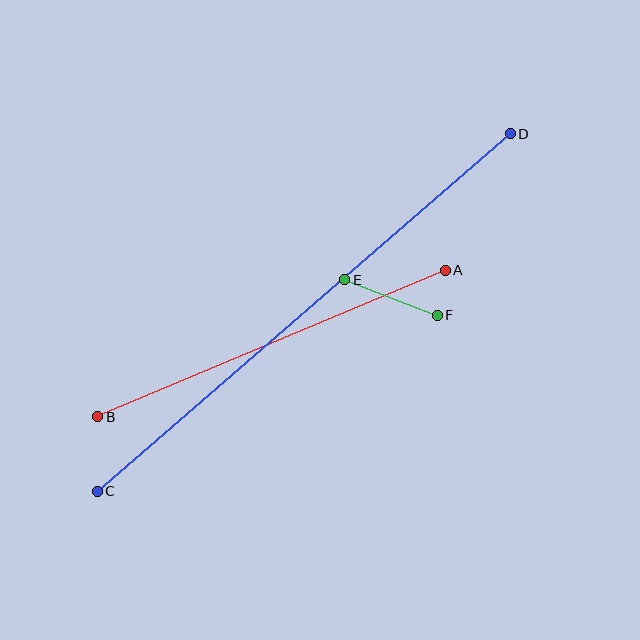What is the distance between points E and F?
The distance is approximately 99 pixels.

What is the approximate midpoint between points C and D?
The midpoint is at approximately (304, 312) pixels.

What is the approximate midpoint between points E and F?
The midpoint is at approximately (391, 297) pixels.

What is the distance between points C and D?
The distance is approximately 547 pixels.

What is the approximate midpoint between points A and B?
The midpoint is at approximately (271, 343) pixels.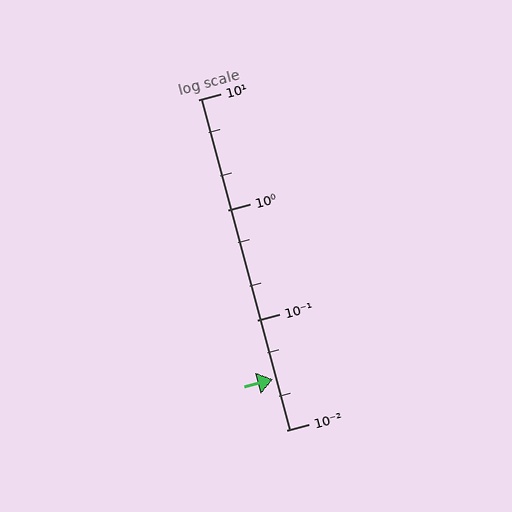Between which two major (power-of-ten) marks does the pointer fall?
The pointer is between 0.01 and 0.1.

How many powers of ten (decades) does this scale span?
The scale spans 3 decades, from 0.01 to 10.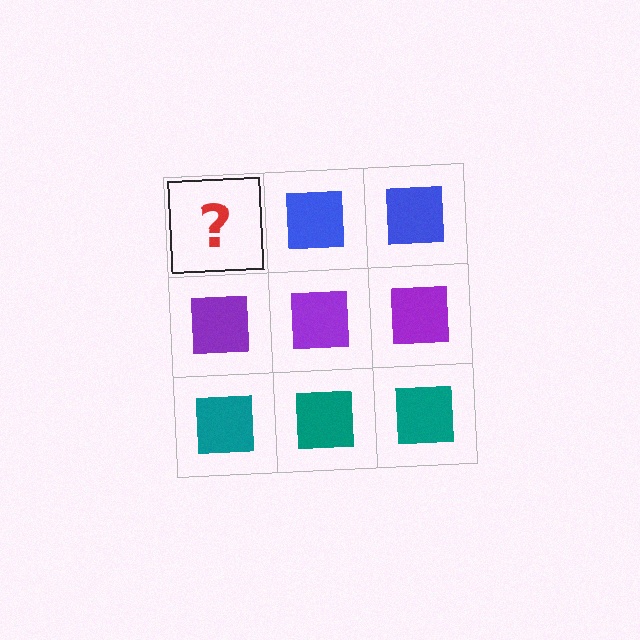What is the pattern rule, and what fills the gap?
The rule is that each row has a consistent color. The gap should be filled with a blue square.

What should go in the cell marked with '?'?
The missing cell should contain a blue square.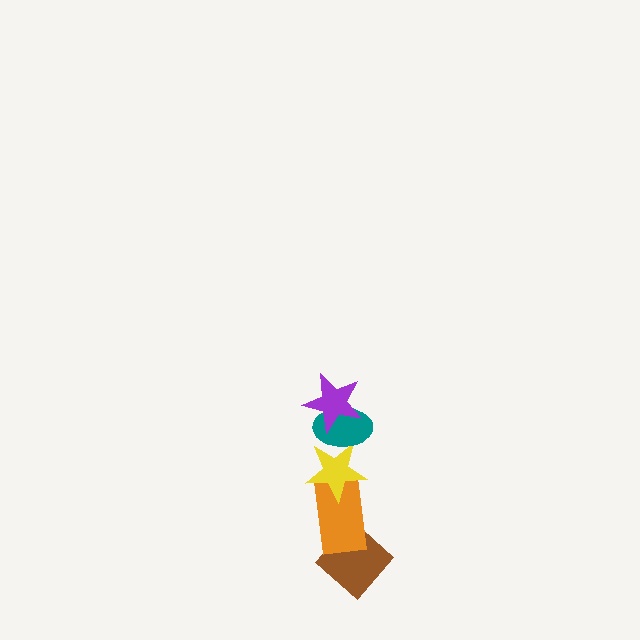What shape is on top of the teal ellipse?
The purple star is on top of the teal ellipse.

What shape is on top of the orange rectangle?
The yellow star is on top of the orange rectangle.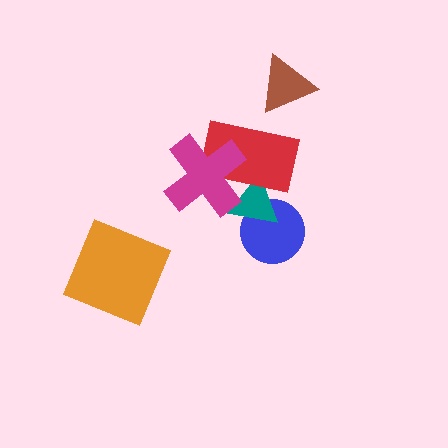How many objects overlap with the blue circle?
1 object overlaps with the blue circle.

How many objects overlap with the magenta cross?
2 objects overlap with the magenta cross.